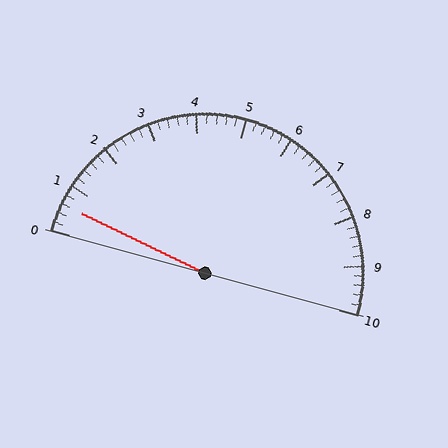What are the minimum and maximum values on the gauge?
The gauge ranges from 0 to 10.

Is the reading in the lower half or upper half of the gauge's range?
The reading is in the lower half of the range (0 to 10).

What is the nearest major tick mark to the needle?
The nearest major tick mark is 1.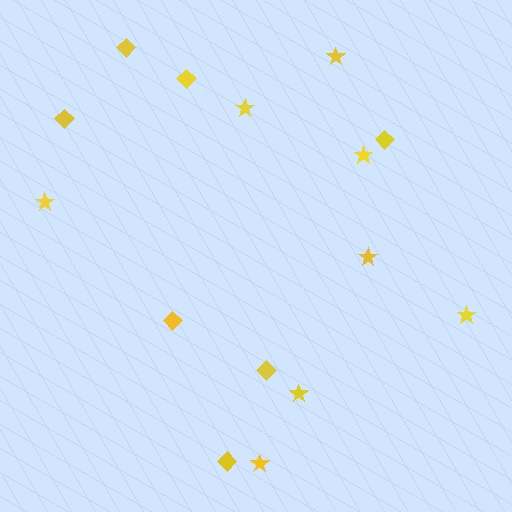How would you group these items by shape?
There are 2 groups: one group of stars (8) and one group of diamonds (7).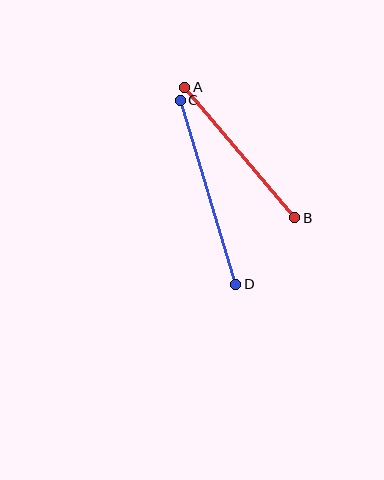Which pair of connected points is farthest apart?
Points C and D are farthest apart.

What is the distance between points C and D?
The distance is approximately 192 pixels.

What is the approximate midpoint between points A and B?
The midpoint is at approximately (240, 152) pixels.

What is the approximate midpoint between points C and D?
The midpoint is at approximately (208, 192) pixels.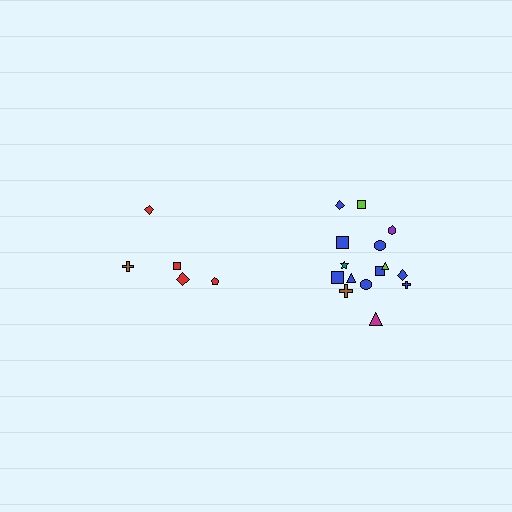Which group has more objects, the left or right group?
The right group.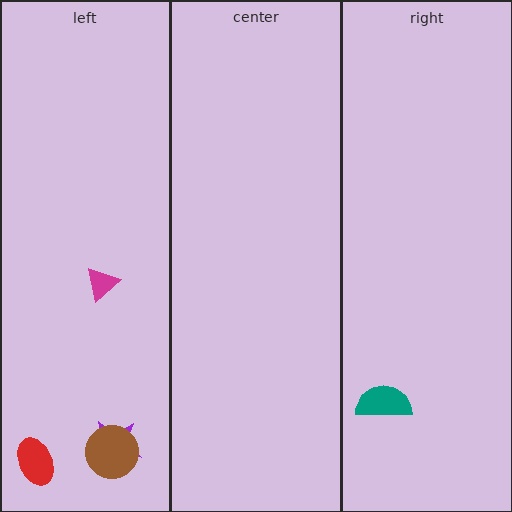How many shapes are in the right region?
1.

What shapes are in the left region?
The purple star, the brown circle, the red ellipse, the magenta triangle.